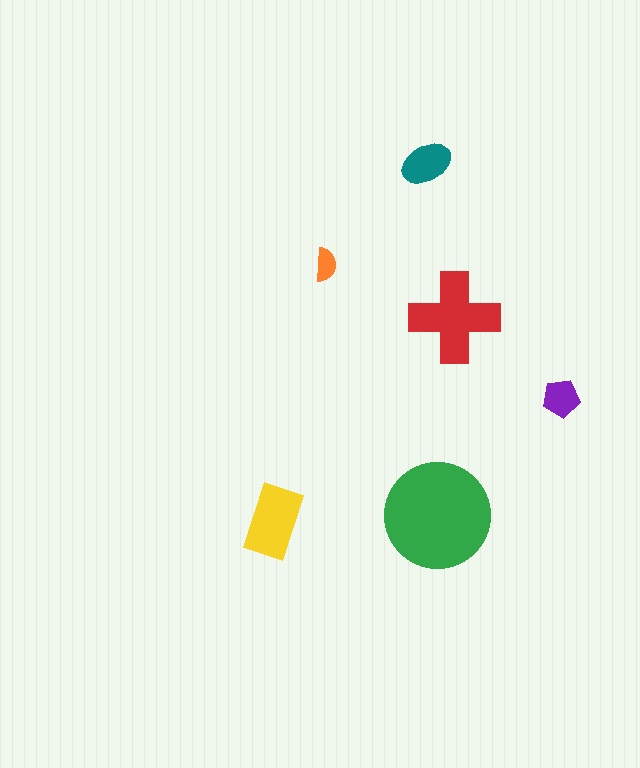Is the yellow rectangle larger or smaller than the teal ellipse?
Larger.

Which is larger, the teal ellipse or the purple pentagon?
The teal ellipse.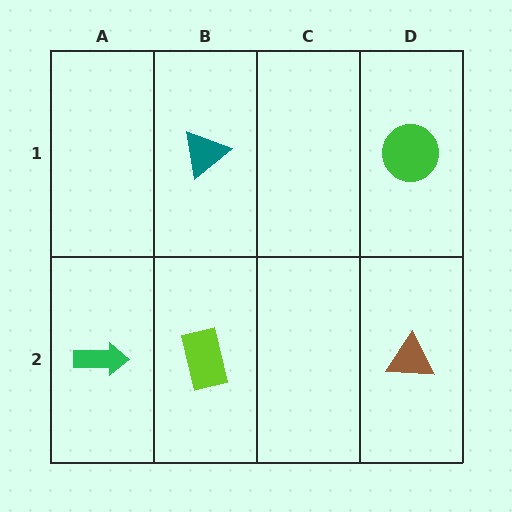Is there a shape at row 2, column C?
No, that cell is empty.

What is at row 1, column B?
A teal triangle.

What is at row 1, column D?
A green circle.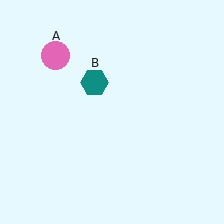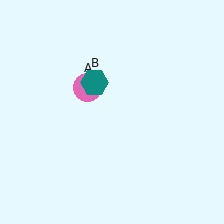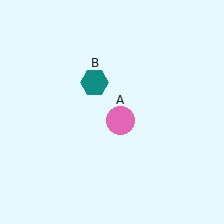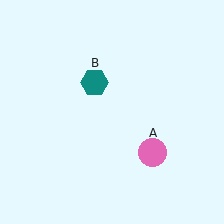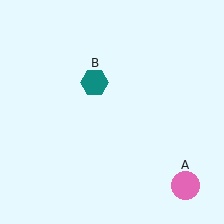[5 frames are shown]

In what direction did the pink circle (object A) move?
The pink circle (object A) moved down and to the right.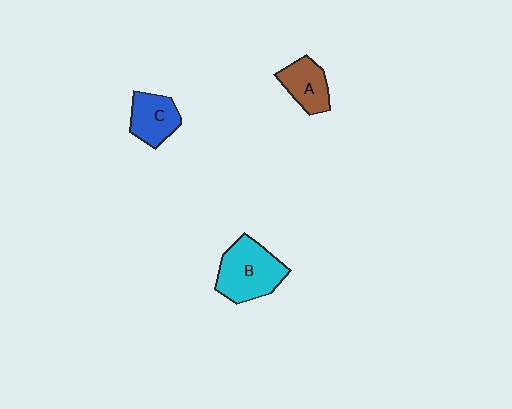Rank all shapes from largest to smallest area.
From largest to smallest: B (cyan), C (blue), A (brown).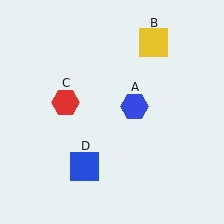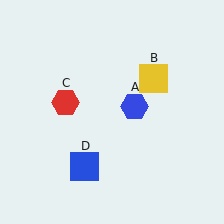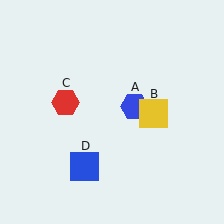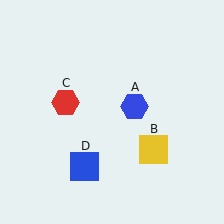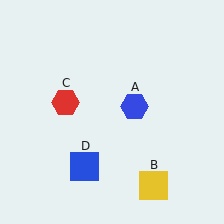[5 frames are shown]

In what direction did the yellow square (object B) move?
The yellow square (object B) moved down.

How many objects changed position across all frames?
1 object changed position: yellow square (object B).